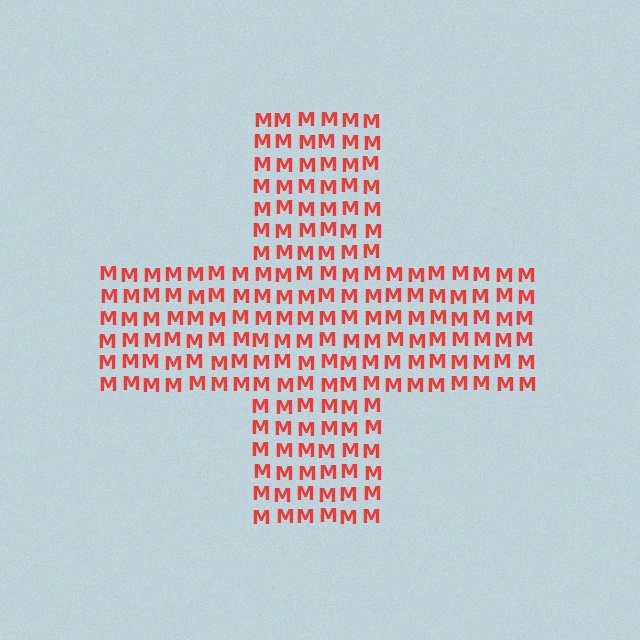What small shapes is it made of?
It is made of small letter M's.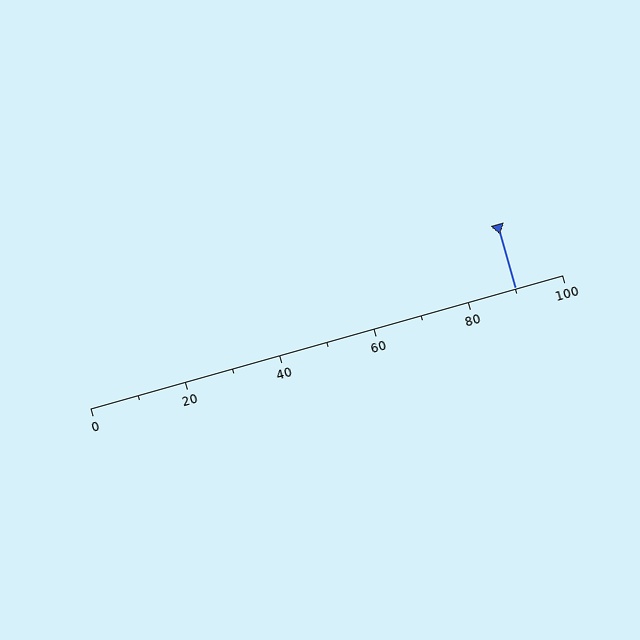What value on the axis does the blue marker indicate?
The marker indicates approximately 90.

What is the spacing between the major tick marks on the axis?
The major ticks are spaced 20 apart.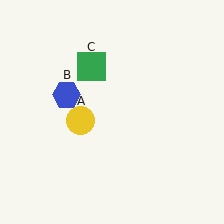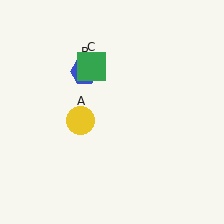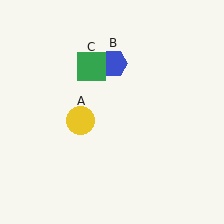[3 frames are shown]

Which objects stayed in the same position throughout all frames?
Yellow circle (object A) and green square (object C) remained stationary.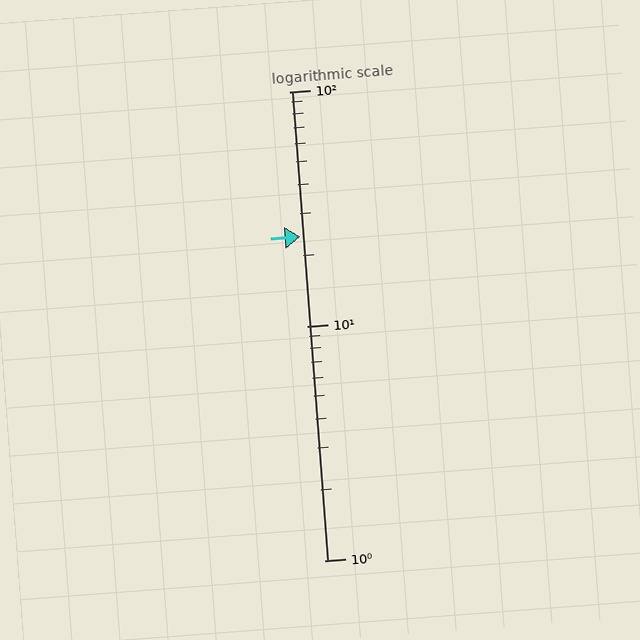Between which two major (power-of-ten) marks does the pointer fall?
The pointer is between 10 and 100.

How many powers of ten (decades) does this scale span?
The scale spans 2 decades, from 1 to 100.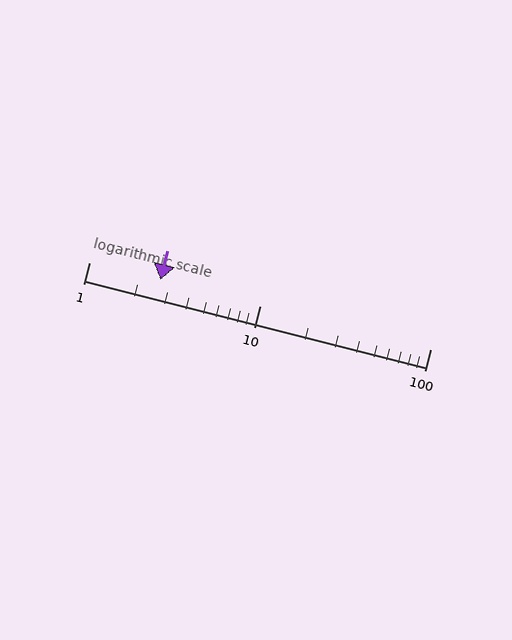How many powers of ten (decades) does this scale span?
The scale spans 2 decades, from 1 to 100.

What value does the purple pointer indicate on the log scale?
The pointer indicates approximately 2.6.